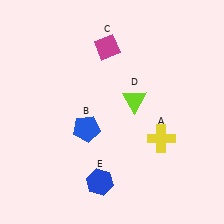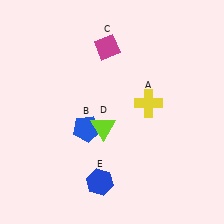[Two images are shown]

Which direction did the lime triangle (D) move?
The lime triangle (D) moved left.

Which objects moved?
The objects that moved are: the yellow cross (A), the lime triangle (D).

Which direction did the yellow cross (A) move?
The yellow cross (A) moved up.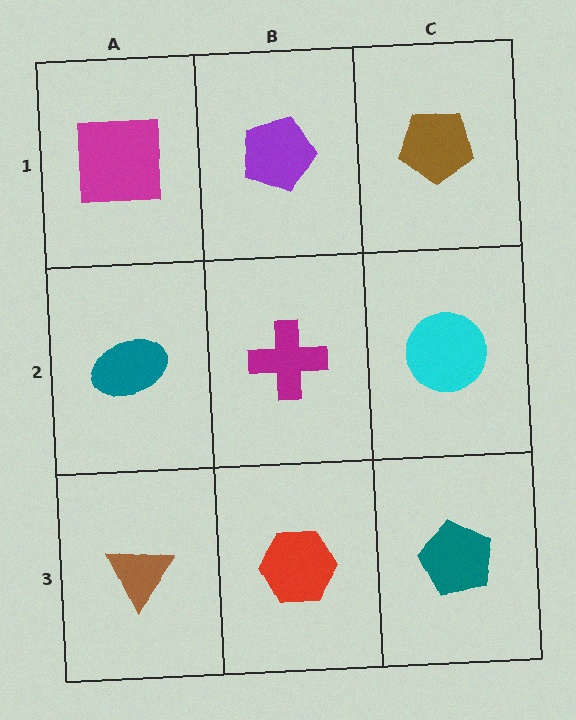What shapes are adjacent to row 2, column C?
A brown pentagon (row 1, column C), a teal pentagon (row 3, column C), a magenta cross (row 2, column B).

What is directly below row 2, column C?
A teal pentagon.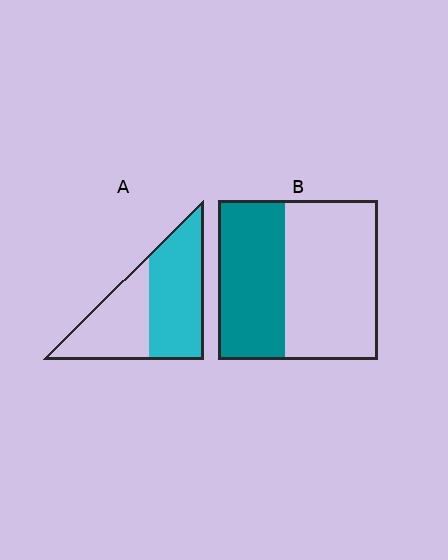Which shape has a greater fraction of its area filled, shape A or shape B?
Shape A.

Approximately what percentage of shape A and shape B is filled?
A is approximately 55% and B is approximately 40%.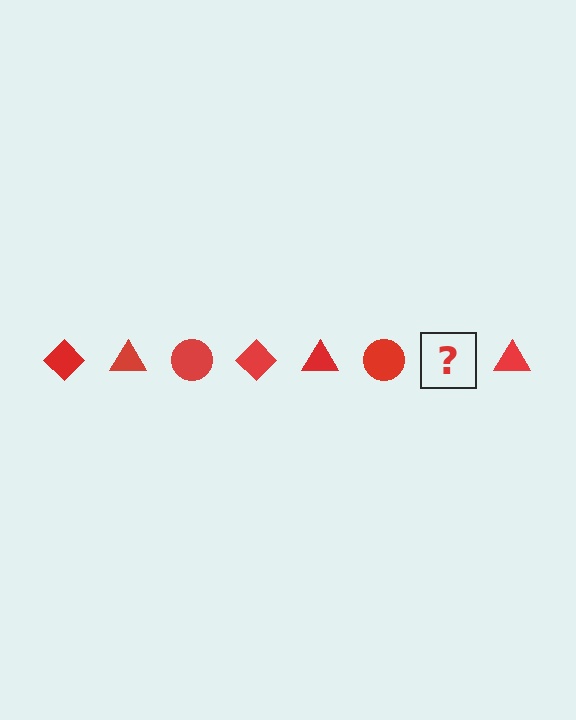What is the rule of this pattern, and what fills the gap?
The rule is that the pattern cycles through diamond, triangle, circle shapes in red. The gap should be filled with a red diamond.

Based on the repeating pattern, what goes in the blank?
The blank should be a red diamond.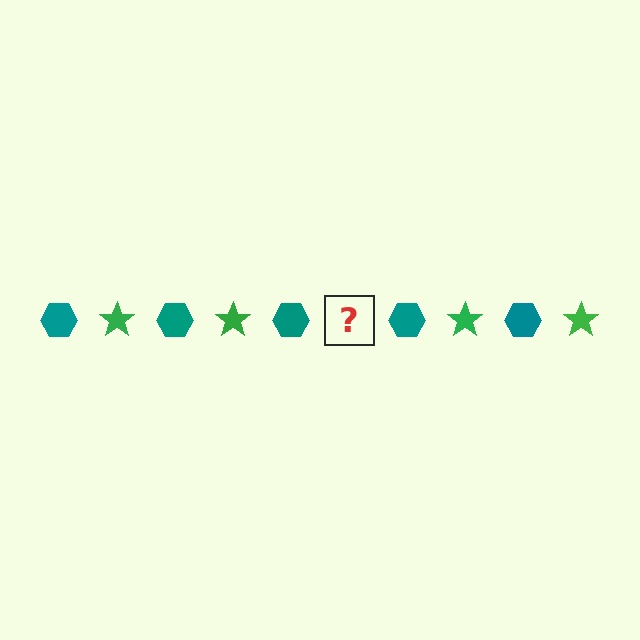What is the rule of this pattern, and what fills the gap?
The rule is that the pattern alternates between teal hexagon and green star. The gap should be filled with a green star.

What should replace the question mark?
The question mark should be replaced with a green star.